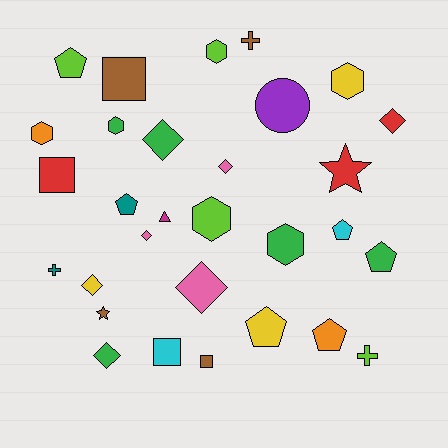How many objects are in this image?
There are 30 objects.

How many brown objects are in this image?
There are 4 brown objects.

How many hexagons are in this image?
There are 6 hexagons.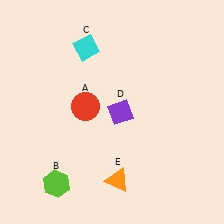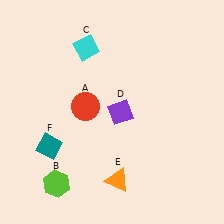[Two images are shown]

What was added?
A teal diamond (F) was added in Image 2.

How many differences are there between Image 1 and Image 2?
There is 1 difference between the two images.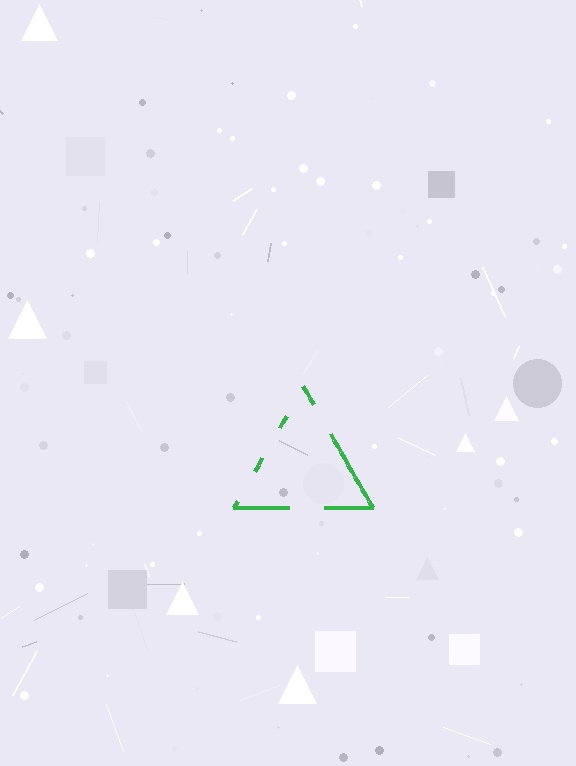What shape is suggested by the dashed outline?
The dashed outline suggests a triangle.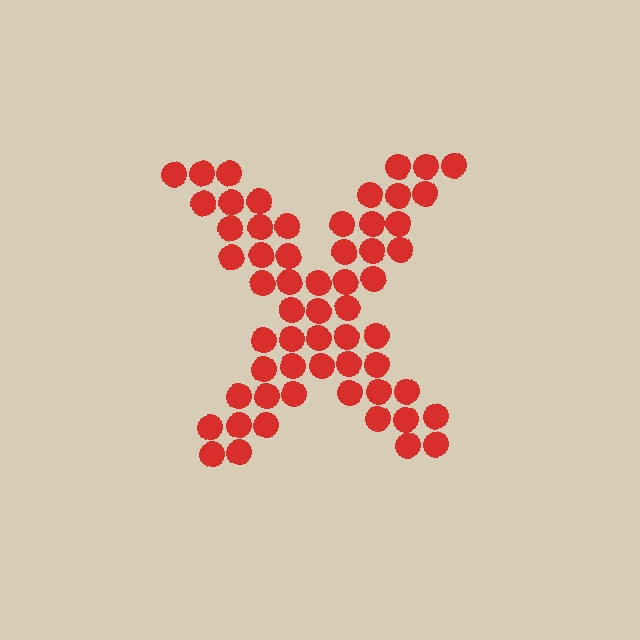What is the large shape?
The large shape is the letter X.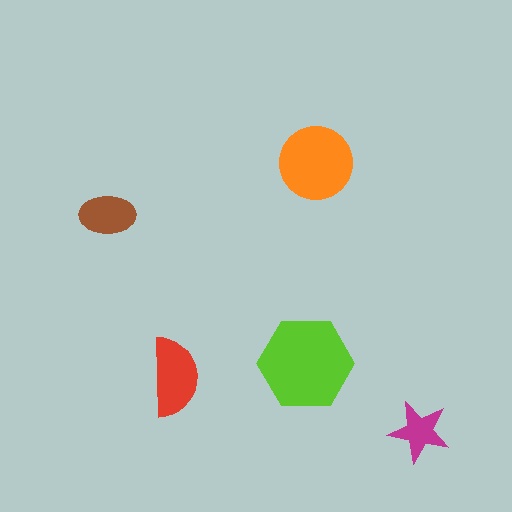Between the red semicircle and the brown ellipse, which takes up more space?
The red semicircle.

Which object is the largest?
The lime hexagon.